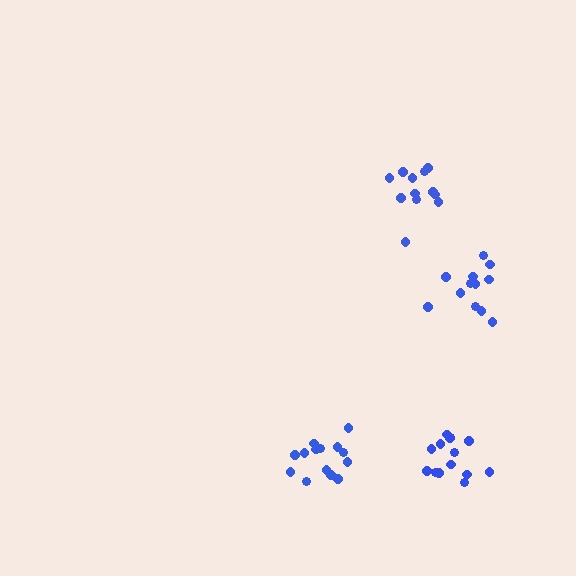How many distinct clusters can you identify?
There are 4 distinct clusters.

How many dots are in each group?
Group 1: 12 dots, Group 2: 14 dots, Group 3: 12 dots, Group 4: 14 dots (52 total).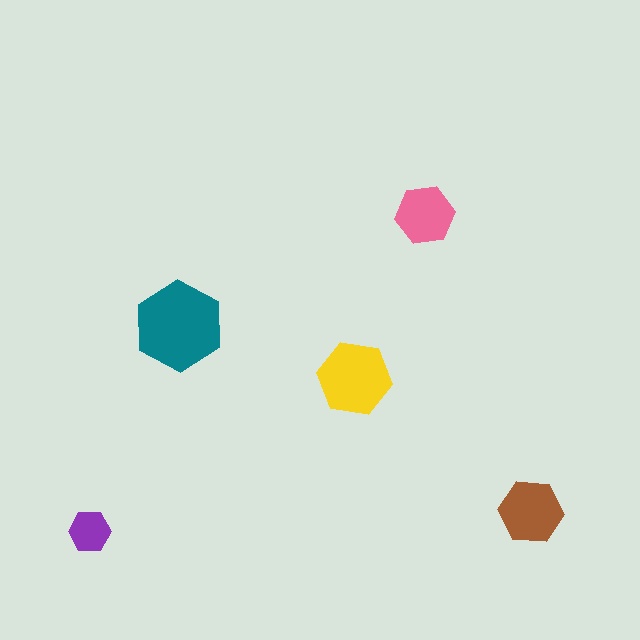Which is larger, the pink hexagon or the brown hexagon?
The brown one.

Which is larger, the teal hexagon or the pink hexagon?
The teal one.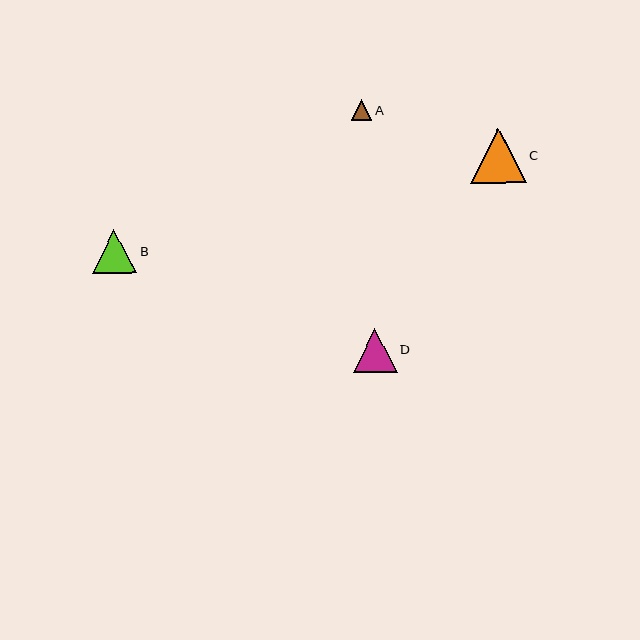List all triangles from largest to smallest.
From largest to smallest: C, B, D, A.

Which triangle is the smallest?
Triangle A is the smallest with a size of approximately 20 pixels.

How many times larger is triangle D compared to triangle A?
Triangle D is approximately 2.2 times the size of triangle A.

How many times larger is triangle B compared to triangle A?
Triangle B is approximately 2.2 times the size of triangle A.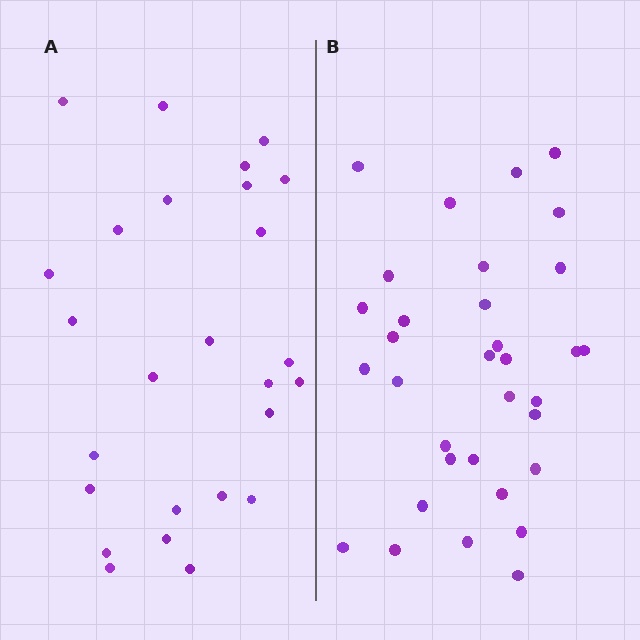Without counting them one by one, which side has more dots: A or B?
Region B (the right region) has more dots.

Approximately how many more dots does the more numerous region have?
Region B has roughly 8 or so more dots than region A.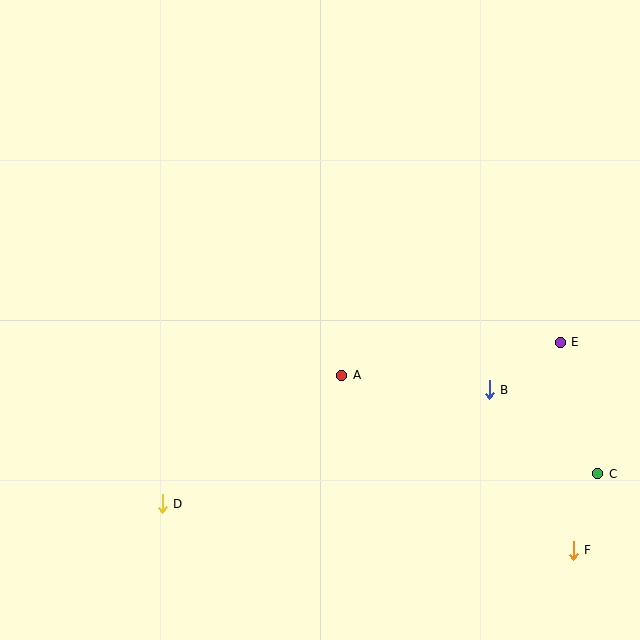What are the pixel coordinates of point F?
Point F is at (573, 550).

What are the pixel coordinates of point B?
Point B is at (489, 390).